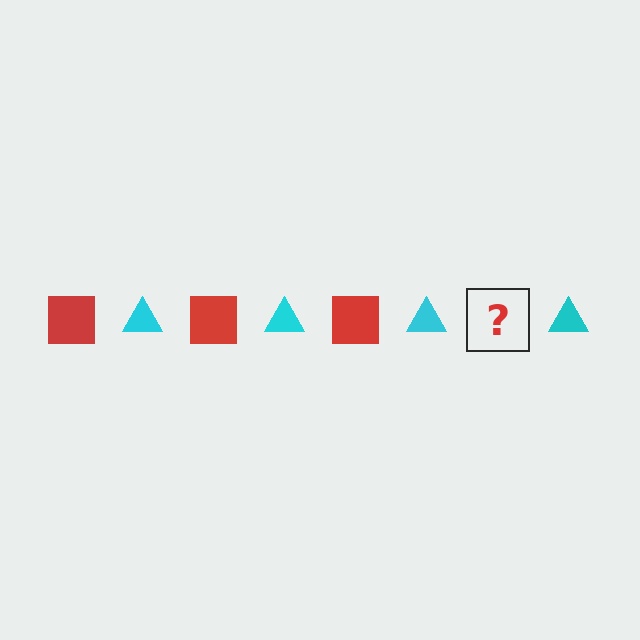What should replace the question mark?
The question mark should be replaced with a red square.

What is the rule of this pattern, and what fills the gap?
The rule is that the pattern alternates between red square and cyan triangle. The gap should be filled with a red square.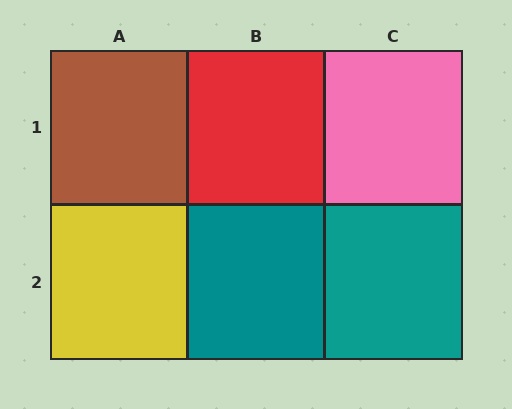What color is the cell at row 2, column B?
Teal.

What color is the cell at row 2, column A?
Yellow.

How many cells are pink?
1 cell is pink.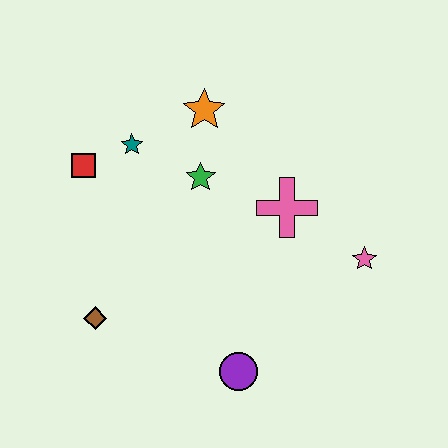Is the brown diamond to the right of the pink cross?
No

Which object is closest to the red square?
The teal star is closest to the red square.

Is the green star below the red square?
Yes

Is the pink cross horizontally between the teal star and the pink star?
Yes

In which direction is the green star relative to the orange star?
The green star is below the orange star.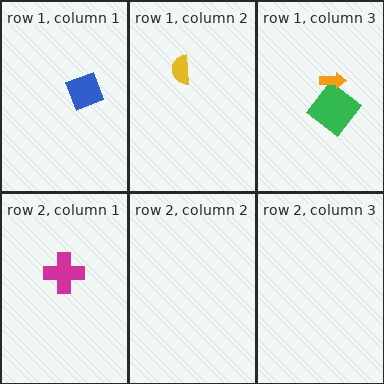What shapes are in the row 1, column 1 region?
The blue diamond.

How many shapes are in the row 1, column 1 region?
1.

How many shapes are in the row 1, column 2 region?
1.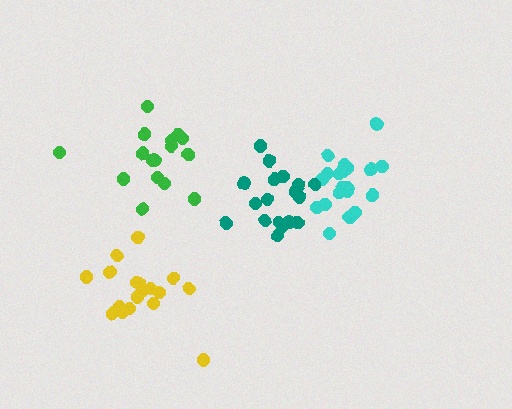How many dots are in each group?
Group 1: 20 dots, Group 2: 16 dots, Group 3: 19 dots, Group 4: 18 dots (73 total).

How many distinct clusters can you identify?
There are 4 distinct clusters.